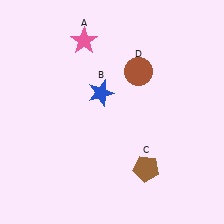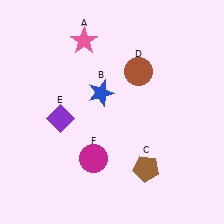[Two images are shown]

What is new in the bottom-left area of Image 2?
A purple diamond (E) was added in the bottom-left area of Image 2.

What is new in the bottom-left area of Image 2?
A magenta circle (F) was added in the bottom-left area of Image 2.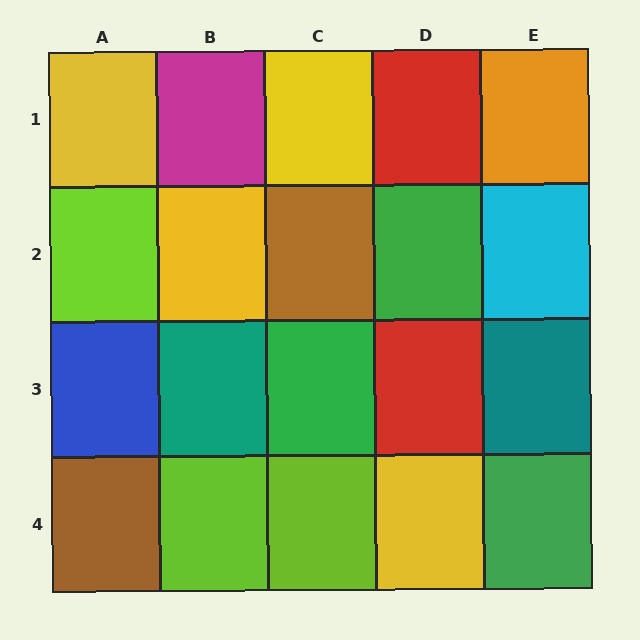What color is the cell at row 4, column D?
Yellow.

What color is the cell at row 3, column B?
Teal.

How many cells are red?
2 cells are red.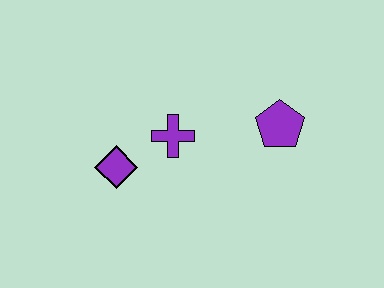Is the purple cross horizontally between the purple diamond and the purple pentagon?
Yes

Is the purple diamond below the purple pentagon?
Yes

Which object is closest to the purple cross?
The purple diamond is closest to the purple cross.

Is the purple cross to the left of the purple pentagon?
Yes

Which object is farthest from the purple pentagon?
The purple diamond is farthest from the purple pentagon.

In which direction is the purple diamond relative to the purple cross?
The purple diamond is to the left of the purple cross.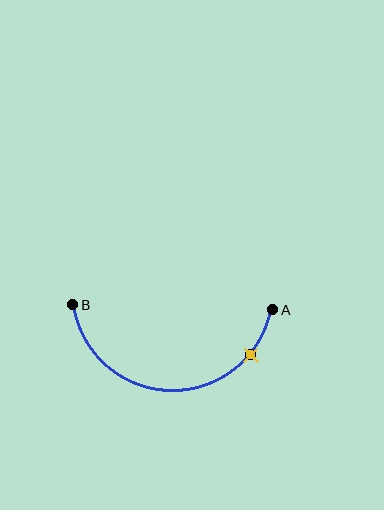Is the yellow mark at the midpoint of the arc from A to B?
No. The yellow mark lies on the arc but is closer to endpoint A. The arc midpoint would be at the point on the curve equidistant along the arc from both A and B.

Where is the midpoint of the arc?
The arc midpoint is the point on the curve farthest from the straight line joining A and B. It sits below that line.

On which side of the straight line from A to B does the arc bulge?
The arc bulges below the straight line connecting A and B.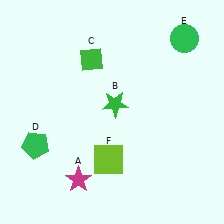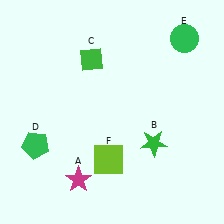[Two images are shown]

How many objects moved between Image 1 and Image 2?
1 object moved between the two images.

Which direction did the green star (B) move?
The green star (B) moved down.